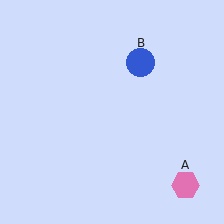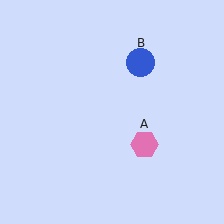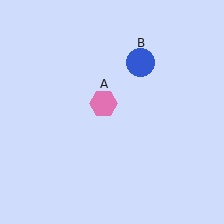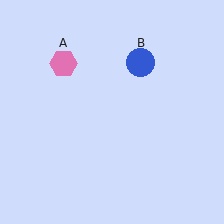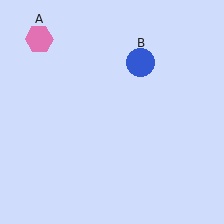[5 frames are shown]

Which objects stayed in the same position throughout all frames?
Blue circle (object B) remained stationary.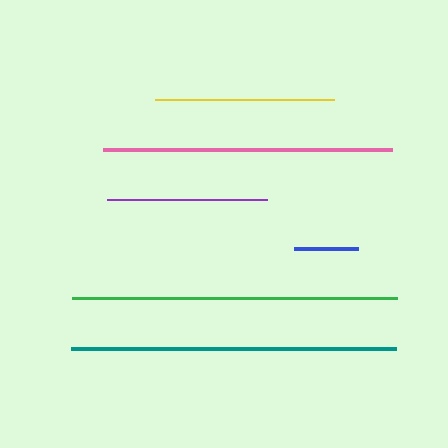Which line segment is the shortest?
The blue line is the shortest at approximately 64 pixels.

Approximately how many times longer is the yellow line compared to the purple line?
The yellow line is approximately 1.1 times the length of the purple line.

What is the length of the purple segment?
The purple segment is approximately 160 pixels long.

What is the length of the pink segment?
The pink segment is approximately 289 pixels long.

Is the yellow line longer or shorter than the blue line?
The yellow line is longer than the blue line.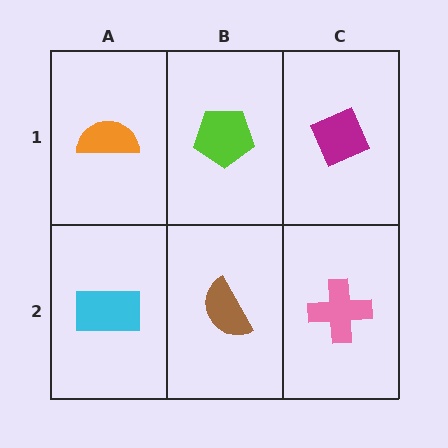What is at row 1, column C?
A magenta diamond.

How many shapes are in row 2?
3 shapes.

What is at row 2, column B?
A brown semicircle.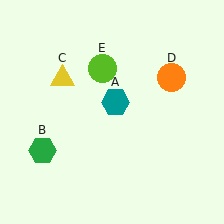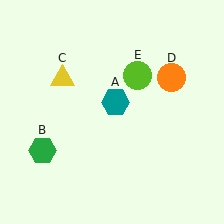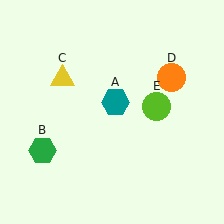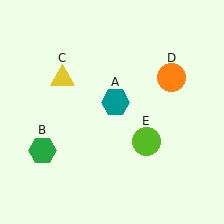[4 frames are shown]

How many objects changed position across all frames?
1 object changed position: lime circle (object E).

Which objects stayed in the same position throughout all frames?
Teal hexagon (object A) and green hexagon (object B) and yellow triangle (object C) and orange circle (object D) remained stationary.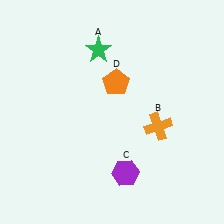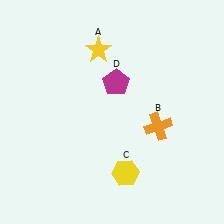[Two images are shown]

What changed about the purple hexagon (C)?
In Image 1, C is purple. In Image 2, it changed to yellow.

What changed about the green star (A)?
In Image 1, A is green. In Image 2, it changed to yellow.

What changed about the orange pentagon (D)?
In Image 1, D is orange. In Image 2, it changed to magenta.